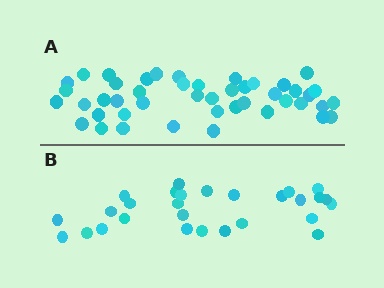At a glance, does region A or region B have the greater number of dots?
Region A (the top region) has more dots.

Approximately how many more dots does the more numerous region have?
Region A has approximately 15 more dots than region B.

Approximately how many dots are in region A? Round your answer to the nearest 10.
About 40 dots. (The exact count is 45, which rounds to 40.)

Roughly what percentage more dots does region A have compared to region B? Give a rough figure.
About 60% more.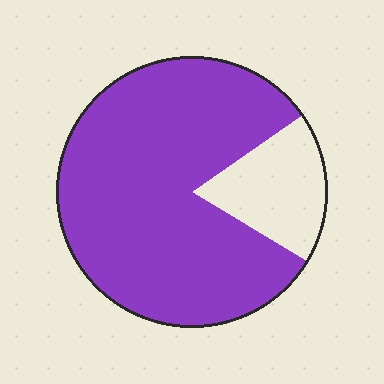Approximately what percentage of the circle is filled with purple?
Approximately 80%.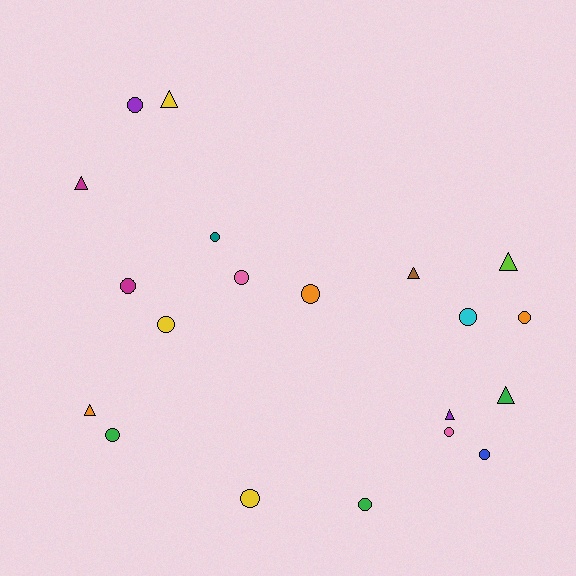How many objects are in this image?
There are 20 objects.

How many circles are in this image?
There are 13 circles.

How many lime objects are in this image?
There is 1 lime object.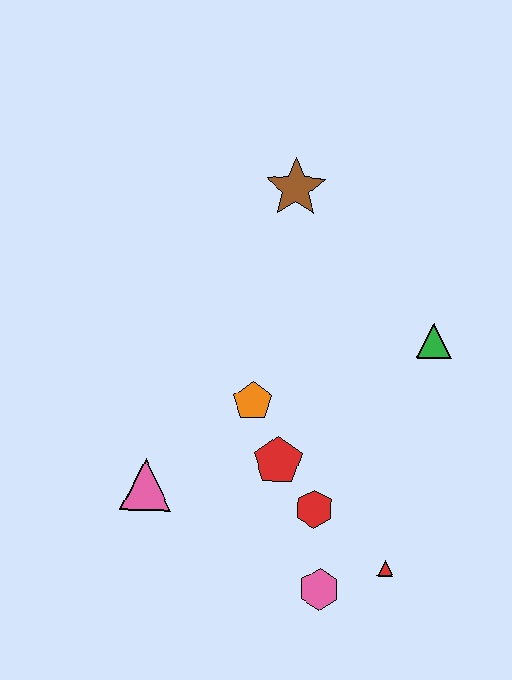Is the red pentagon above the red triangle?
Yes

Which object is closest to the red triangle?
The pink hexagon is closest to the red triangle.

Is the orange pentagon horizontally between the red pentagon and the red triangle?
No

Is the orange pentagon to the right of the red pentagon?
No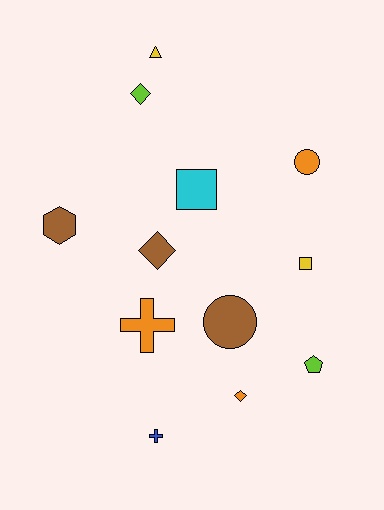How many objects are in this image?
There are 12 objects.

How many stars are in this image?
There are no stars.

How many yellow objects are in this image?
There are 2 yellow objects.